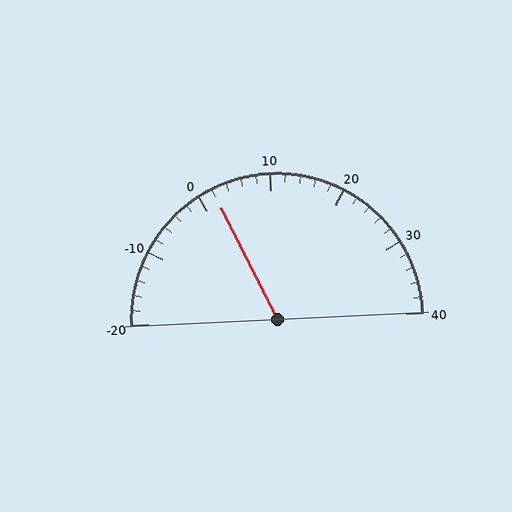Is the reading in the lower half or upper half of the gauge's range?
The reading is in the lower half of the range (-20 to 40).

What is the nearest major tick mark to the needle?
The nearest major tick mark is 0.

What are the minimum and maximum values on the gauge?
The gauge ranges from -20 to 40.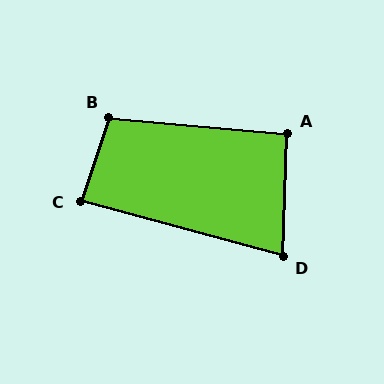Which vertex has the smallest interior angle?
D, at approximately 77 degrees.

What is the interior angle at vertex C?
Approximately 87 degrees (approximately right).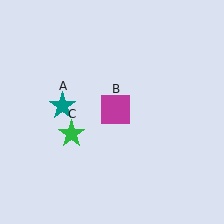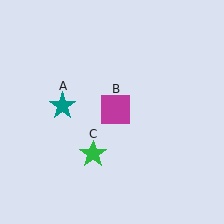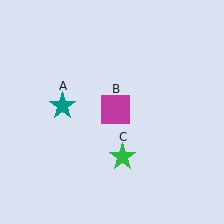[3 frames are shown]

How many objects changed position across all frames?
1 object changed position: green star (object C).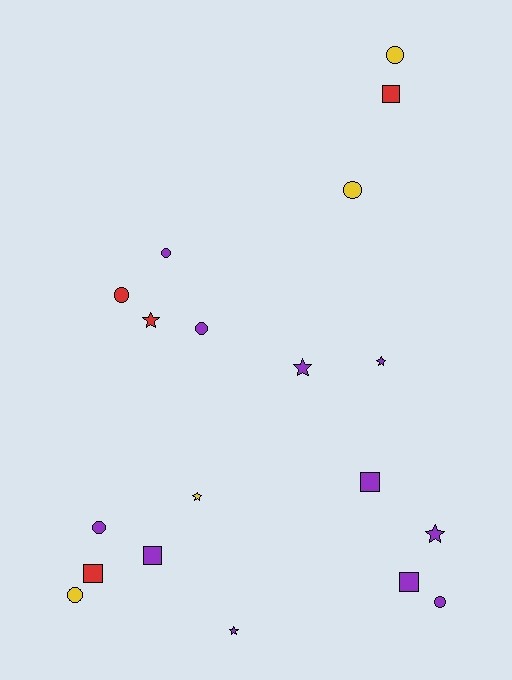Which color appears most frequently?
Purple, with 11 objects.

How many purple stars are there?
There are 4 purple stars.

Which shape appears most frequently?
Circle, with 8 objects.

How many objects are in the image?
There are 19 objects.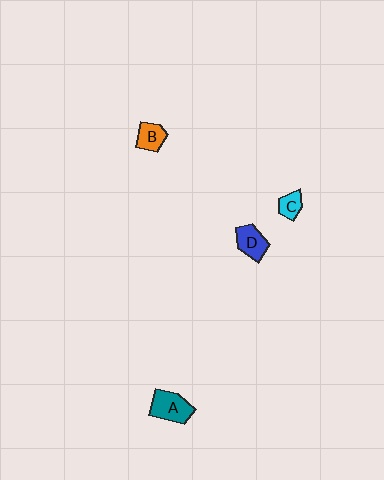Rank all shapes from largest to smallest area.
From largest to smallest: A (teal), D (blue), B (orange), C (cyan).